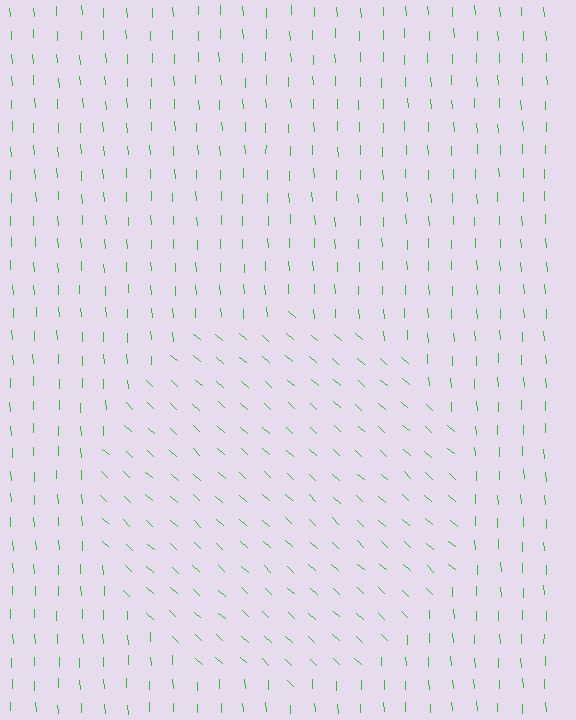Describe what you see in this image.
The image is filled with small green line segments. A circle region in the image has lines oriented differently from the surrounding lines, creating a visible texture boundary.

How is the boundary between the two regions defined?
The boundary is defined purely by a change in line orientation (approximately 45 degrees difference). All lines are the same color and thickness.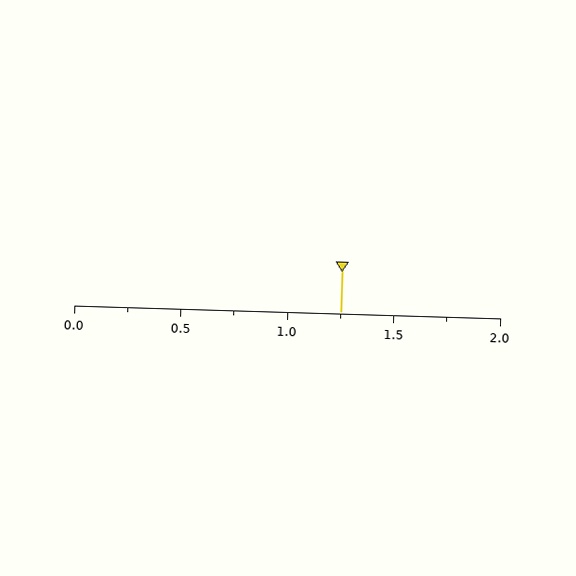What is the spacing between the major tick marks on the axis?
The major ticks are spaced 0.5 apart.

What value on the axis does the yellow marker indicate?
The marker indicates approximately 1.25.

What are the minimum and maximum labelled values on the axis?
The axis runs from 0.0 to 2.0.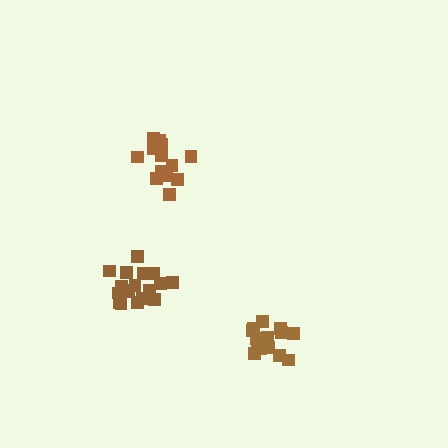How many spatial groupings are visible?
There are 3 spatial groupings.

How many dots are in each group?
Group 1: 13 dots, Group 2: 15 dots, Group 3: 18 dots (46 total).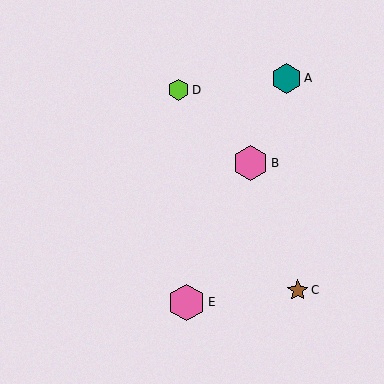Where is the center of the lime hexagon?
The center of the lime hexagon is at (179, 90).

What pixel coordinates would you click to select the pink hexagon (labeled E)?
Click at (186, 302) to select the pink hexagon E.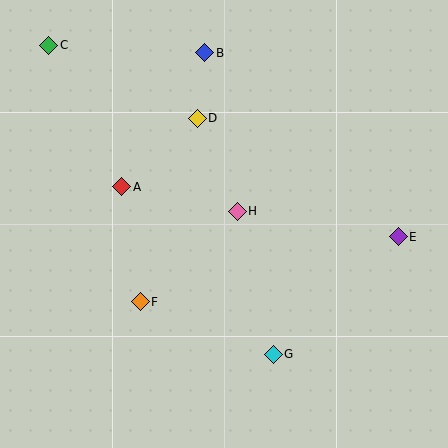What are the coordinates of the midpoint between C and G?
The midpoint between C and G is at (161, 200).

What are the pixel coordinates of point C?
Point C is at (49, 45).